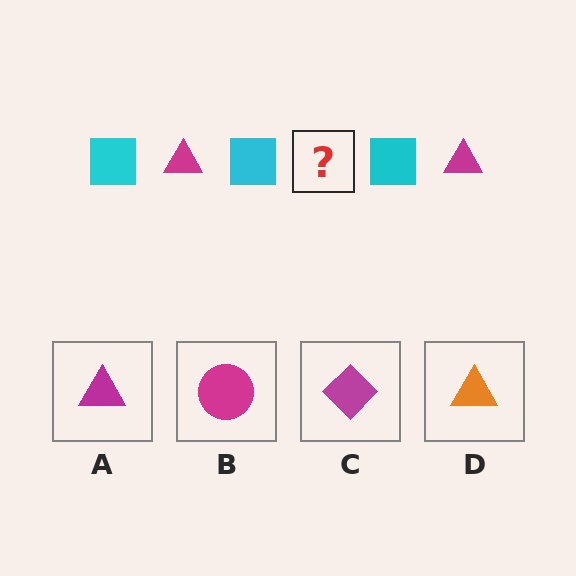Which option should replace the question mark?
Option A.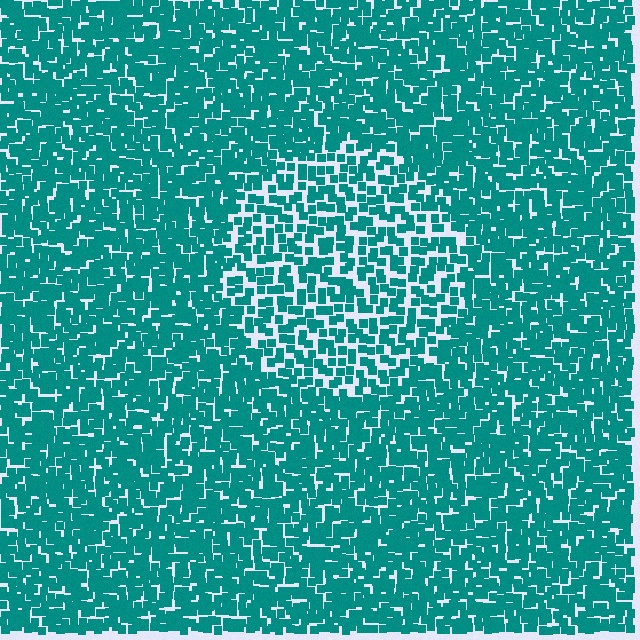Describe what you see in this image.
The image contains small teal elements arranged at two different densities. A circle-shaped region is visible where the elements are less densely packed than the surrounding area.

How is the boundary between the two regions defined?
The boundary is defined by a change in element density (approximately 1.7x ratio). All elements are the same color, size, and shape.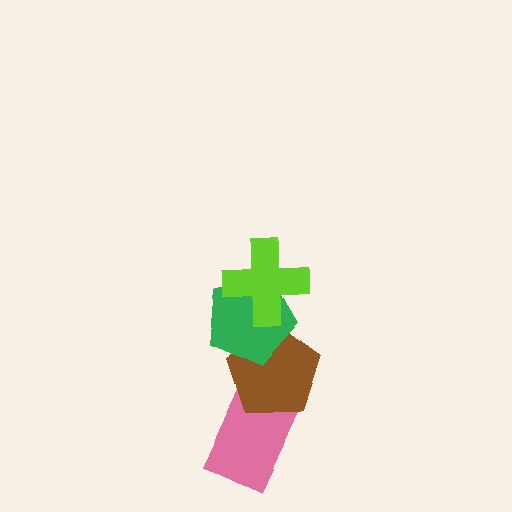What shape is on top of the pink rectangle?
The brown pentagon is on top of the pink rectangle.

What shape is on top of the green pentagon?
The lime cross is on top of the green pentagon.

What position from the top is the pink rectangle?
The pink rectangle is 4th from the top.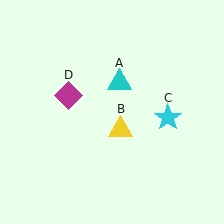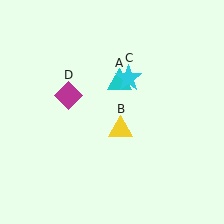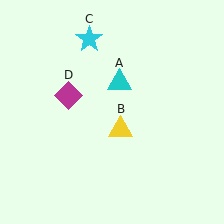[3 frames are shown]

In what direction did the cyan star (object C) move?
The cyan star (object C) moved up and to the left.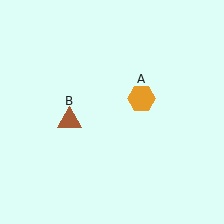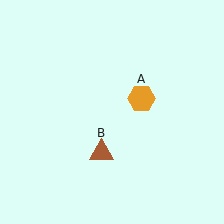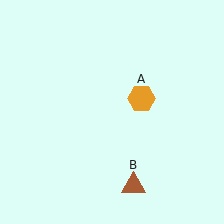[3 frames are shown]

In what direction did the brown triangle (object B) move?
The brown triangle (object B) moved down and to the right.